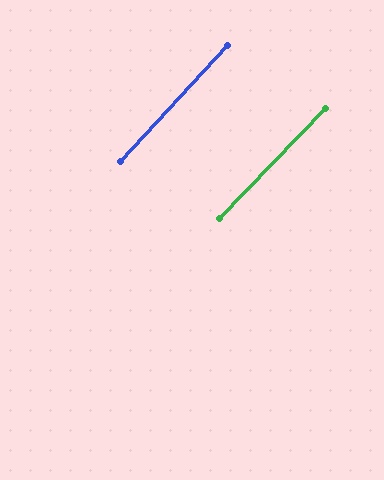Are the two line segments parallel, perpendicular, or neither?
Parallel — their directions differ by only 1.4°.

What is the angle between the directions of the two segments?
Approximately 1 degree.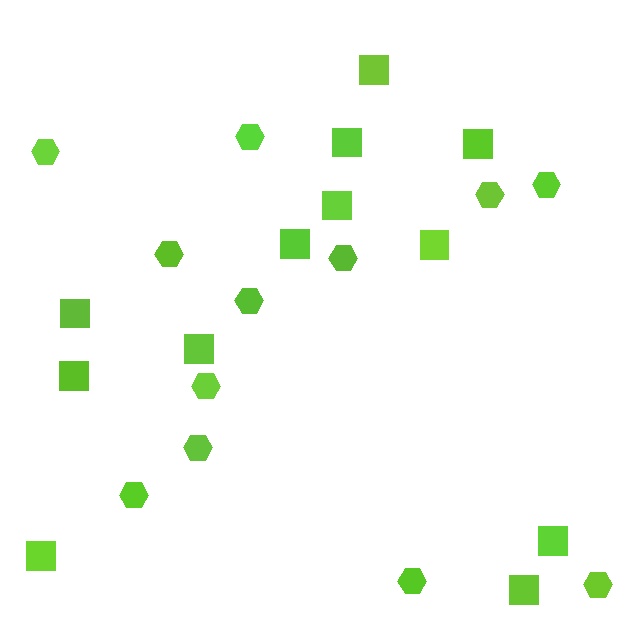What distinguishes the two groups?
There are 2 groups: one group of hexagons (12) and one group of squares (12).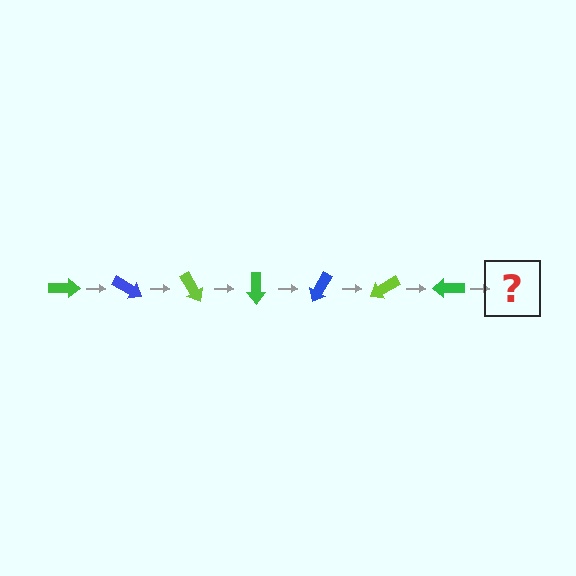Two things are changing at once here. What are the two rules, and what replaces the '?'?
The two rules are that it rotates 30 degrees each step and the color cycles through green, blue, and lime. The '?' should be a blue arrow, rotated 210 degrees from the start.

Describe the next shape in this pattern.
It should be a blue arrow, rotated 210 degrees from the start.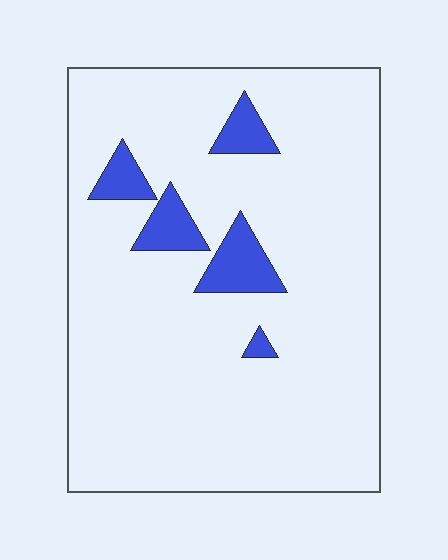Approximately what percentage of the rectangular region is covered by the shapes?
Approximately 10%.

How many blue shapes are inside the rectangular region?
5.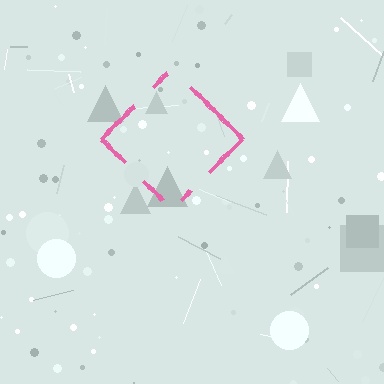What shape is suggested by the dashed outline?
The dashed outline suggests a diamond.